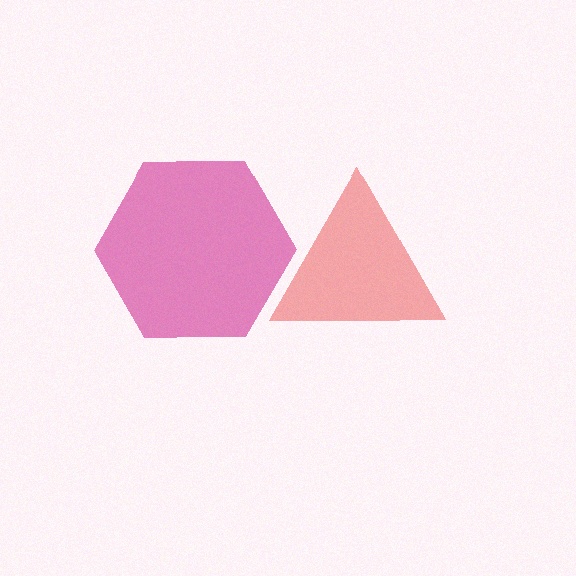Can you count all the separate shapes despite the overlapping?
Yes, there are 2 separate shapes.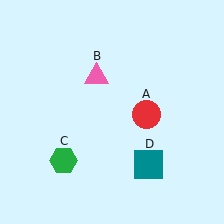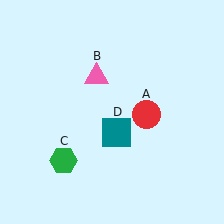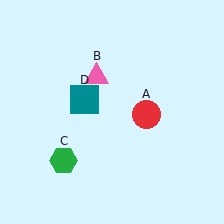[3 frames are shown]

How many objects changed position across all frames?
1 object changed position: teal square (object D).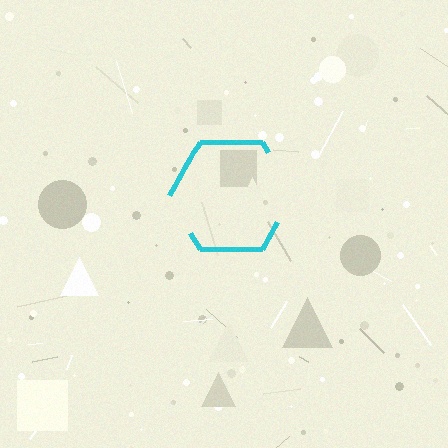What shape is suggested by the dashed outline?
The dashed outline suggests a hexagon.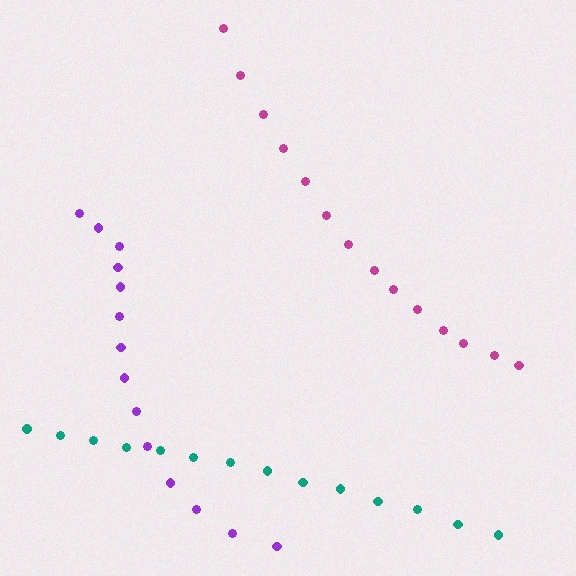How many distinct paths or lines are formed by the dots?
There are 3 distinct paths.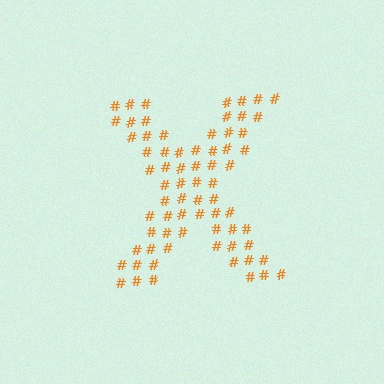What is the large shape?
The large shape is the letter X.